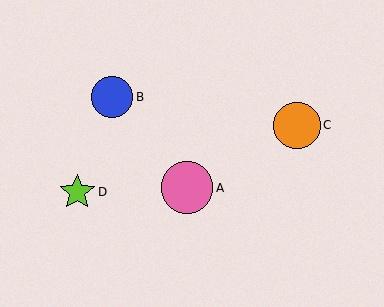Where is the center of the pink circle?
The center of the pink circle is at (187, 188).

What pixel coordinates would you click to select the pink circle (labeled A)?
Click at (187, 188) to select the pink circle A.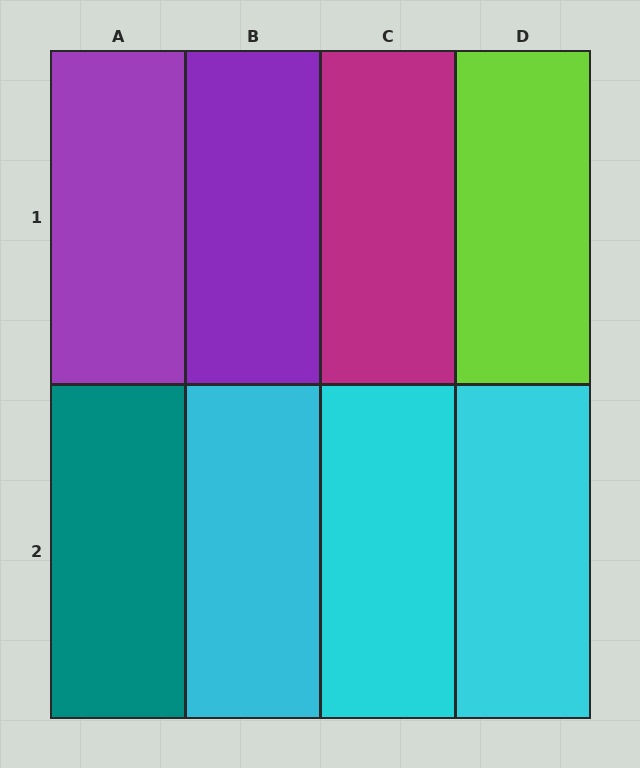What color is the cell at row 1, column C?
Magenta.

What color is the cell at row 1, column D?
Lime.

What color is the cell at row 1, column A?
Purple.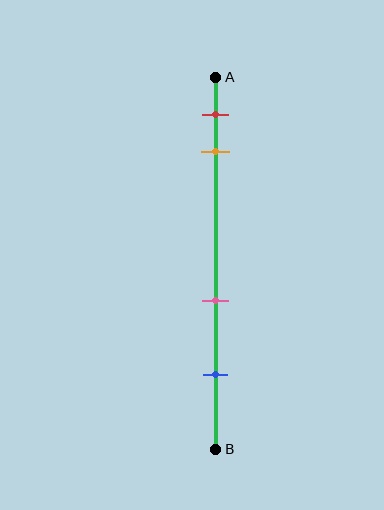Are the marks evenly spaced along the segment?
No, the marks are not evenly spaced.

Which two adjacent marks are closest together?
The red and orange marks are the closest adjacent pair.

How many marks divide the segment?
There are 4 marks dividing the segment.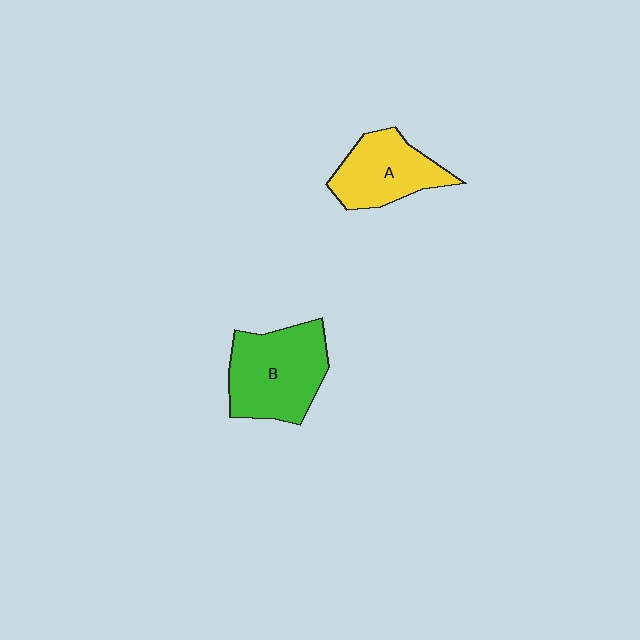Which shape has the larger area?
Shape B (green).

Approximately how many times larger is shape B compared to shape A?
Approximately 1.3 times.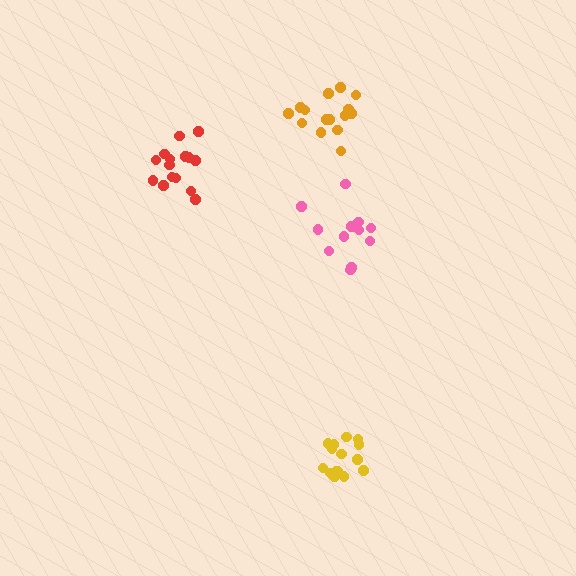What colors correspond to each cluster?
The clusters are colored: red, orange, yellow, pink.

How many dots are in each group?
Group 1: 15 dots, Group 2: 15 dots, Group 3: 15 dots, Group 4: 13 dots (58 total).